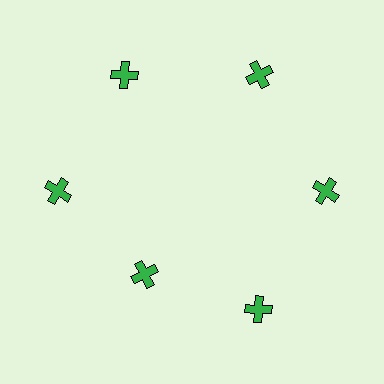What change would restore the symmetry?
The symmetry would be restored by moving it outward, back onto the ring so that all 6 crosses sit at equal angles and equal distance from the center.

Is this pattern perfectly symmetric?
No. The 6 green crosses are arranged in a ring, but one element near the 7 o'clock position is pulled inward toward the center, breaking the 6-fold rotational symmetry.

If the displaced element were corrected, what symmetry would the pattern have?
It would have 6-fold rotational symmetry — the pattern would map onto itself every 60 degrees.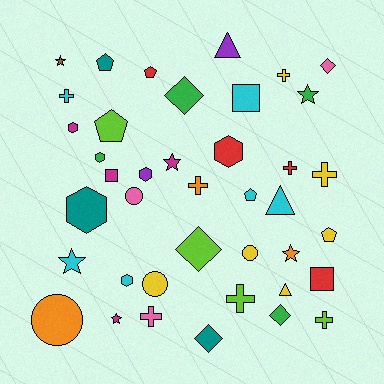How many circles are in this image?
There are 4 circles.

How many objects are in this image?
There are 40 objects.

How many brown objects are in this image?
There is 1 brown object.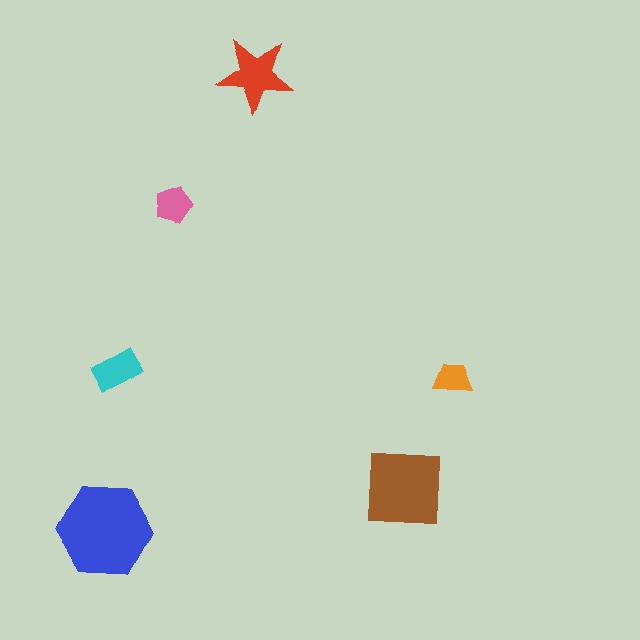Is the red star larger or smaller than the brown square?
Smaller.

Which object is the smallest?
The orange trapezoid.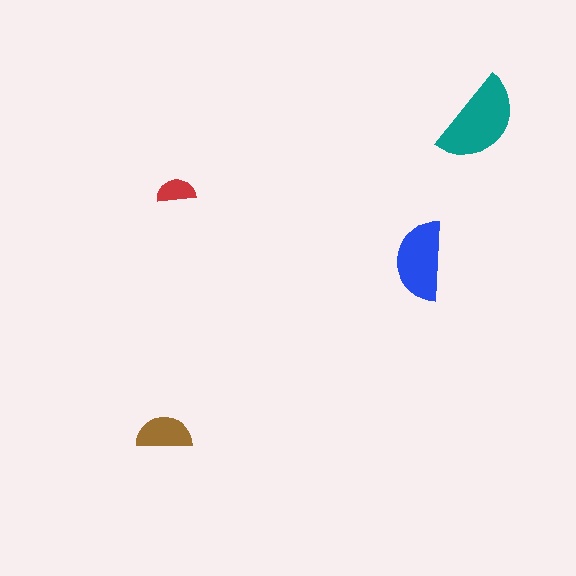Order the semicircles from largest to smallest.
the teal one, the blue one, the brown one, the red one.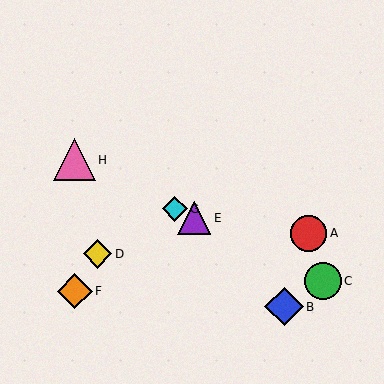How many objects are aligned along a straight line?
4 objects (C, E, G, H) are aligned along a straight line.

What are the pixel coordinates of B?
Object B is at (284, 307).